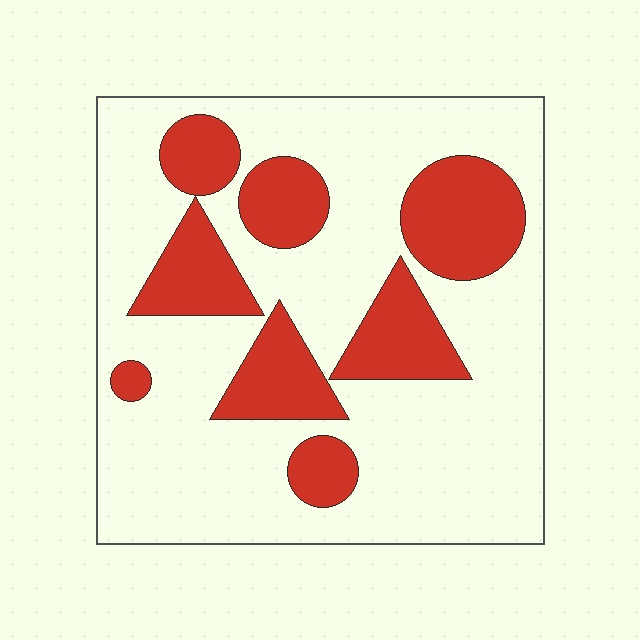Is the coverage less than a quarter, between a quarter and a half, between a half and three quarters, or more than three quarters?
Between a quarter and a half.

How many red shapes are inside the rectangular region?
8.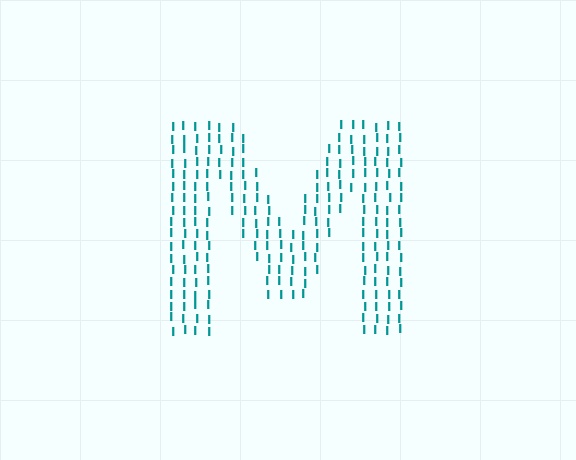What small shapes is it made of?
It is made of small letter I's.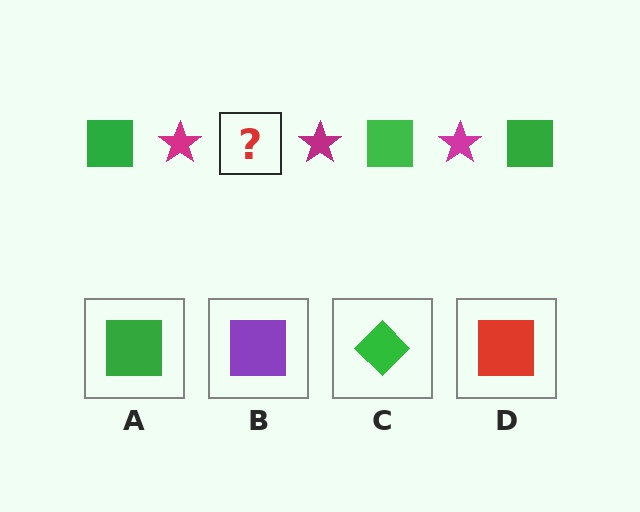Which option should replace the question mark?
Option A.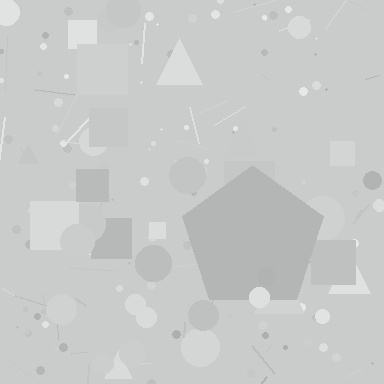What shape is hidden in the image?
A pentagon is hidden in the image.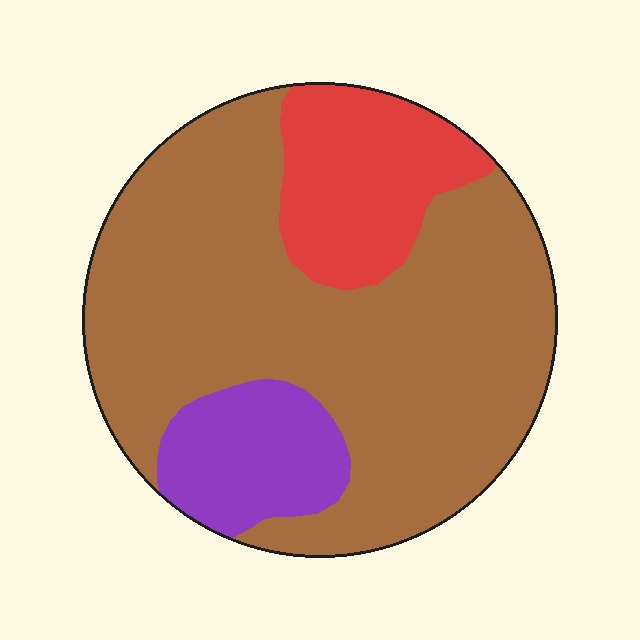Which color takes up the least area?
Purple, at roughly 15%.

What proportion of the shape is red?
Red takes up between a sixth and a third of the shape.